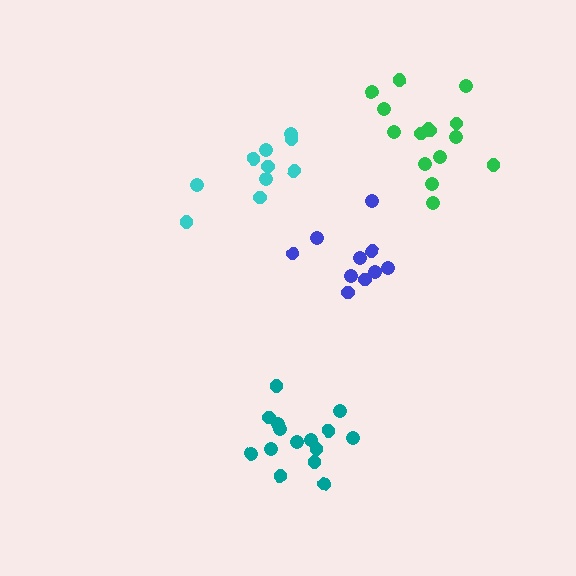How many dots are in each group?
Group 1: 10 dots, Group 2: 15 dots, Group 3: 10 dots, Group 4: 15 dots (50 total).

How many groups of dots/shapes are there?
There are 4 groups.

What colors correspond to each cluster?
The clusters are colored: cyan, teal, blue, green.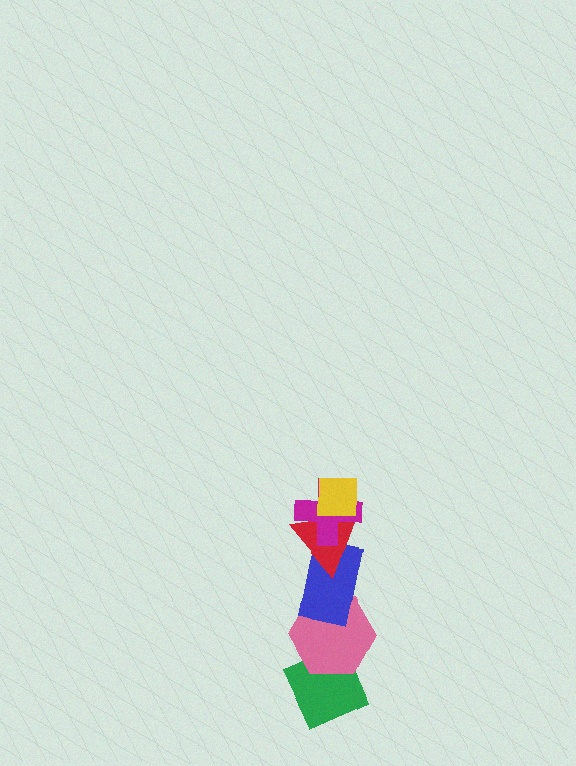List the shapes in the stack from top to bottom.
From top to bottom: the yellow square, the magenta cross, the red triangle, the blue rectangle, the pink hexagon, the green diamond.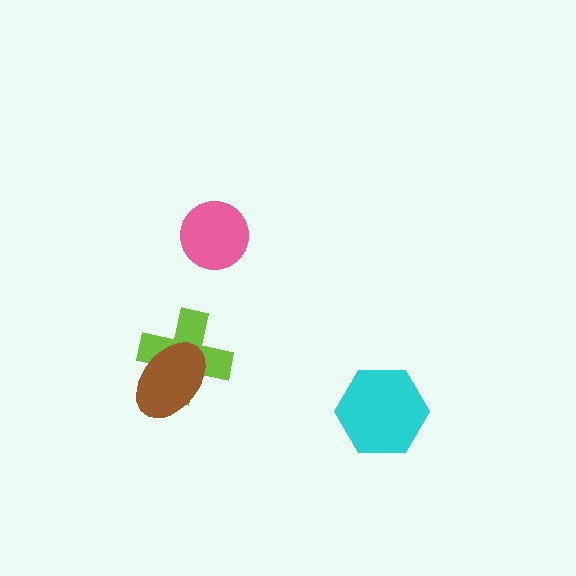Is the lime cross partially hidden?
Yes, it is partially covered by another shape.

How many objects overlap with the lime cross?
1 object overlaps with the lime cross.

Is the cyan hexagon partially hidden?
No, no other shape covers it.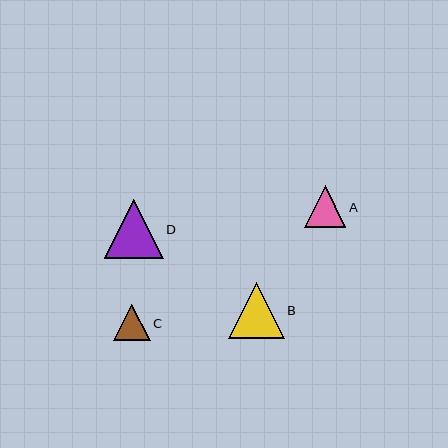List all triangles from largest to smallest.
From largest to smallest: D, B, A, C.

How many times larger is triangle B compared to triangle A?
Triangle B is approximately 1.3 times the size of triangle A.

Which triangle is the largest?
Triangle D is the largest with a size of approximately 59 pixels.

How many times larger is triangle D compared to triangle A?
Triangle D is approximately 1.4 times the size of triangle A.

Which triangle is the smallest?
Triangle C is the smallest with a size of approximately 36 pixels.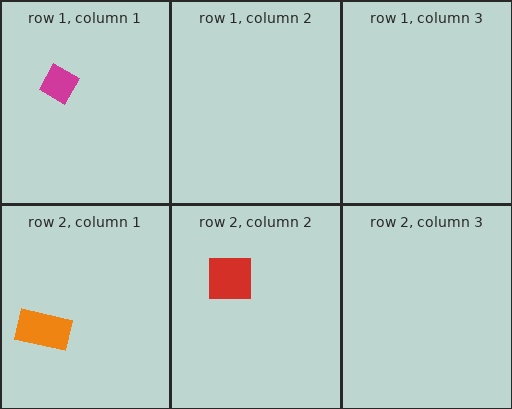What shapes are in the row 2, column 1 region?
The orange rectangle.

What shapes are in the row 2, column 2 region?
The red square.